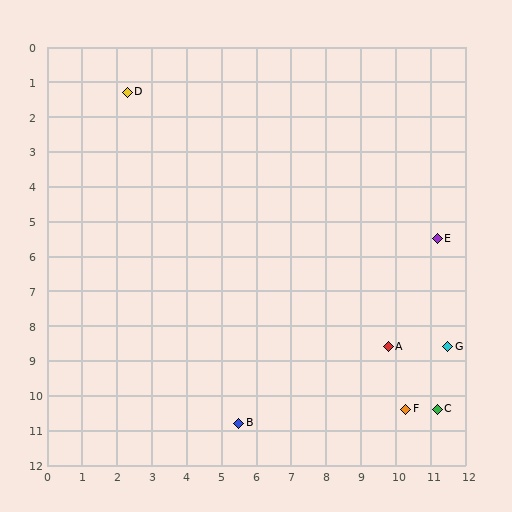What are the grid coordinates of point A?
Point A is at approximately (9.8, 8.6).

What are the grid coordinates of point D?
Point D is at approximately (2.3, 1.3).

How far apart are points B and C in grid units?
Points B and C are about 5.7 grid units apart.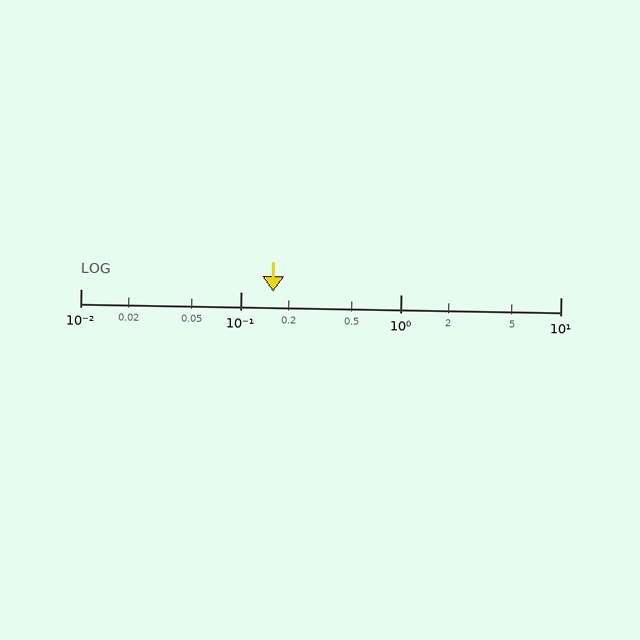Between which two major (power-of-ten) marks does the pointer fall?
The pointer is between 0.1 and 1.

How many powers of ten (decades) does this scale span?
The scale spans 3 decades, from 0.01 to 10.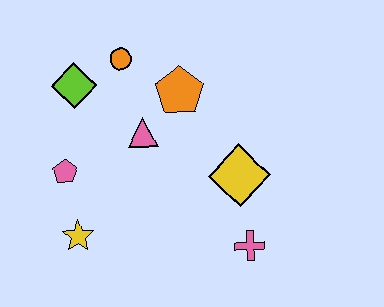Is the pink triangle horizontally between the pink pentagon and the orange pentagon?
Yes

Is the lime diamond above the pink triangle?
Yes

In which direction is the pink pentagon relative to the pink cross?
The pink pentagon is to the left of the pink cross.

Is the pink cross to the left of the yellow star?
No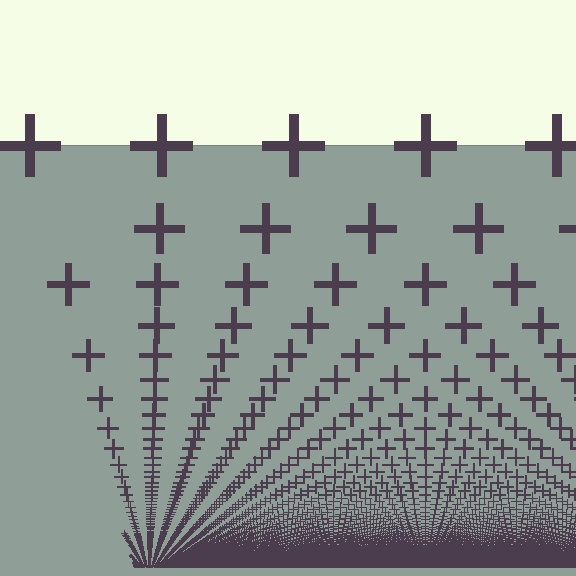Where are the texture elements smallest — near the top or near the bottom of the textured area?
Near the bottom.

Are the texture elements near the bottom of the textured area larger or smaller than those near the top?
Smaller. The gradient is inverted — elements near the bottom are smaller and denser.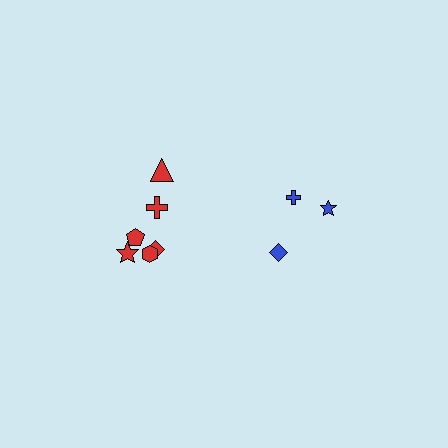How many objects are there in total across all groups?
There are 9 objects.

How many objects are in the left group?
There are 6 objects.